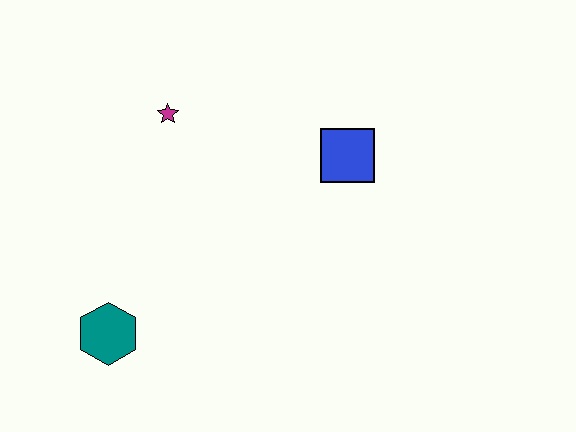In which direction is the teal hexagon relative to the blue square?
The teal hexagon is to the left of the blue square.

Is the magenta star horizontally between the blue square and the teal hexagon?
Yes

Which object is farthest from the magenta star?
The teal hexagon is farthest from the magenta star.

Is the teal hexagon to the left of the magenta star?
Yes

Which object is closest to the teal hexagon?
The magenta star is closest to the teal hexagon.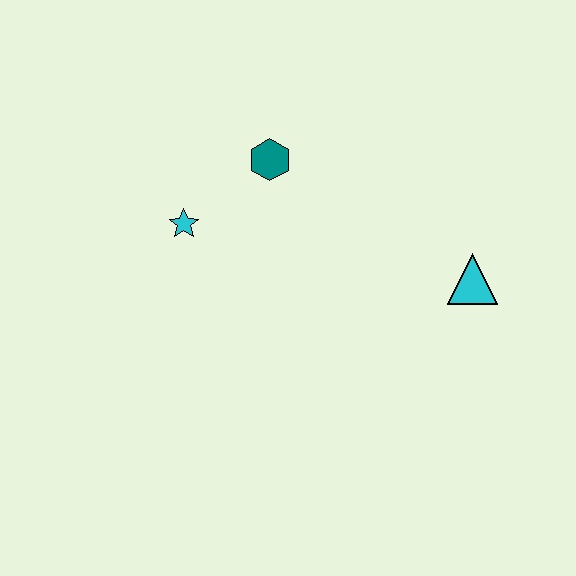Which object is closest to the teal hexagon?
The cyan star is closest to the teal hexagon.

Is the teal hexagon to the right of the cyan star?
Yes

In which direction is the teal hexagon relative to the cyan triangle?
The teal hexagon is to the left of the cyan triangle.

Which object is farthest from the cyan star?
The cyan triangle is farthest from the cyan star.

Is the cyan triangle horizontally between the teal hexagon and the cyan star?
No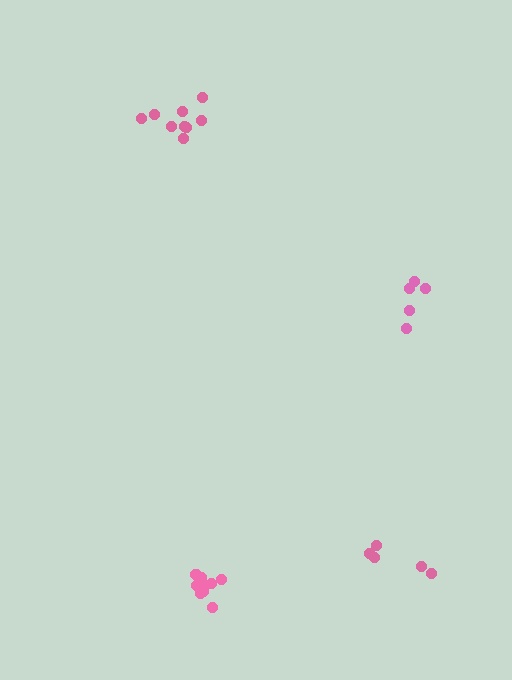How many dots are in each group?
Group 1: 10 dots, Group 2: 5 dots, Group 3: 9 dots, Group 4: 5 dots (29 total).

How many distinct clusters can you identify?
There are 4 distinct clusters.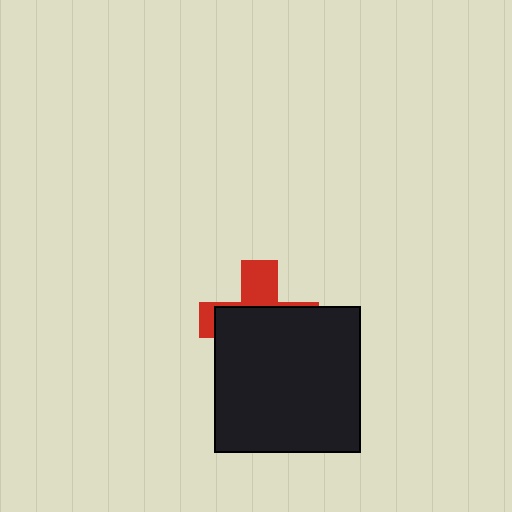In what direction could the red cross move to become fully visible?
The red cross could move up. That would shift it out from behind the black square entirely.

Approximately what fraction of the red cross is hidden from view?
Roughly 67% of the red cross is hidden behind the black square.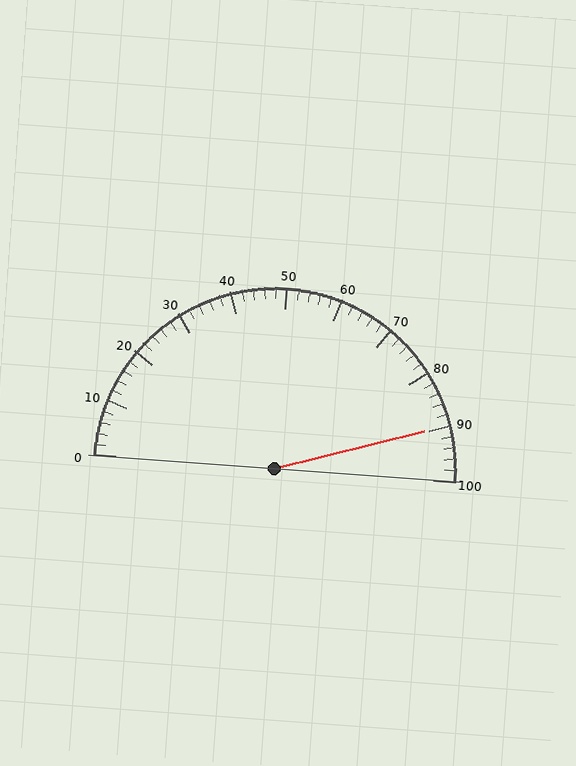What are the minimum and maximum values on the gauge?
The gauge ranges from 0 to 100.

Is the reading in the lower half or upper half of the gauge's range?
The reading is in the upper half of the range (0 to 100).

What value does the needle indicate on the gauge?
The needle indicates approximately 90.